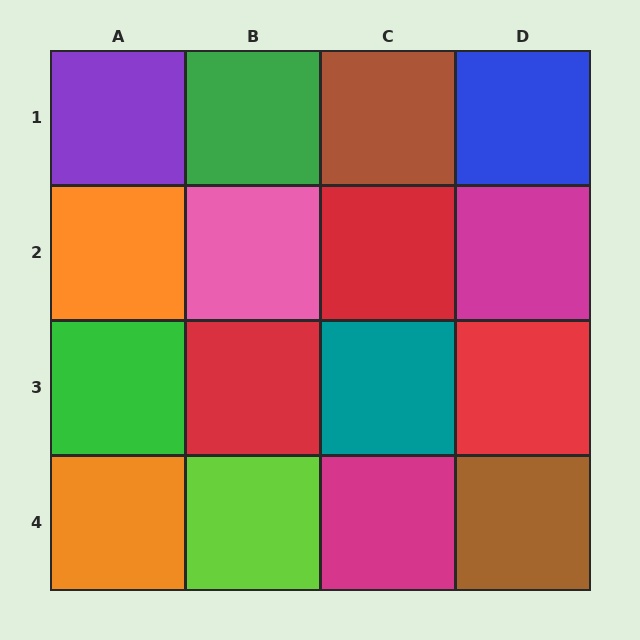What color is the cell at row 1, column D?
Blue.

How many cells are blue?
1 cell is blue.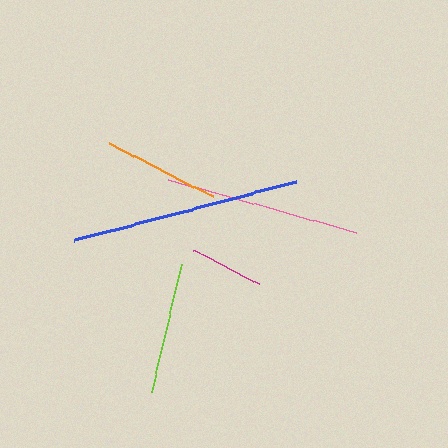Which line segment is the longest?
The blue line is the longest at approximately 229 pixels.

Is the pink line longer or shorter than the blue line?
The blue line is longer than the pink line.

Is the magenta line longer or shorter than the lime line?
The lime line is longer than the magenta line.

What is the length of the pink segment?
The pink segment is approximately 195 pixels long.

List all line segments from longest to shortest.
From longest to shortest: blue, pink, lime, orange, magenta.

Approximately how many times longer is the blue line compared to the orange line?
The blue line is approximately 2.0 times the length of the orange line.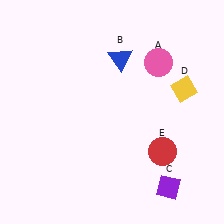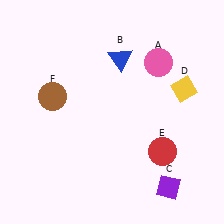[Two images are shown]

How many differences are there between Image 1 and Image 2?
There is 1 difference between the two images.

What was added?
A brown circle (F) was added in Image 2.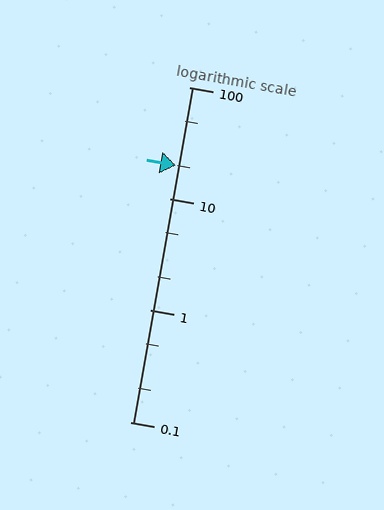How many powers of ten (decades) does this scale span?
The scale spans 3 decades, from 0.1 to 100.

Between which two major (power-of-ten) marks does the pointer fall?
The pointer is between 10 and 100.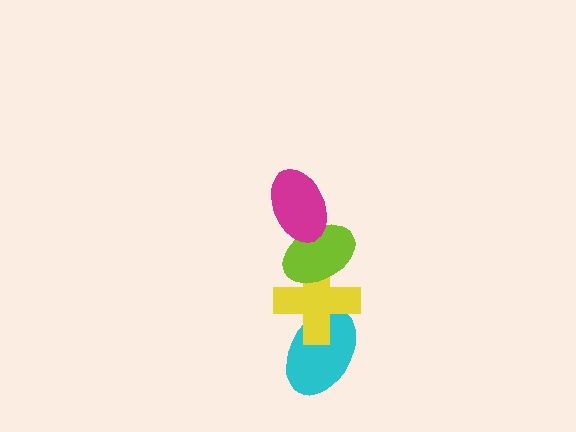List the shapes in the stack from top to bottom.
From top to bottom: the magenta ellipse, the lime ellipse, the yellow cross, the cyan ellipse.